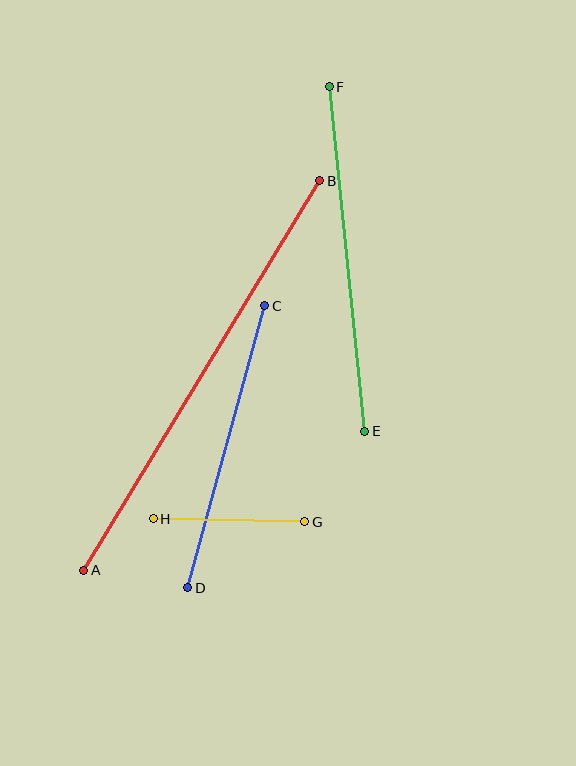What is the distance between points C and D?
The distance is approximately 292 pixels.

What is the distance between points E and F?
The distance is approximately 346 pixels.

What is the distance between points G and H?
The distance is approximately 152 pixels.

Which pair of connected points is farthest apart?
Points A and B are farthest apart.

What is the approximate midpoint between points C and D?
The midpoint is at approximately (226, 447) pixels.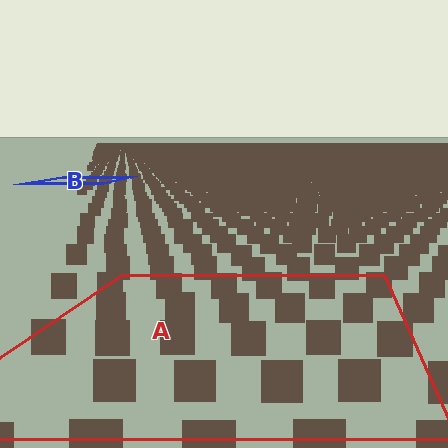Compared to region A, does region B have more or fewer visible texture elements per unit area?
Region B has more texture elements per unit area — they are packed more densely because it is farther away.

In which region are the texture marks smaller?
The texture marks are smaller in region B, because it is farther away.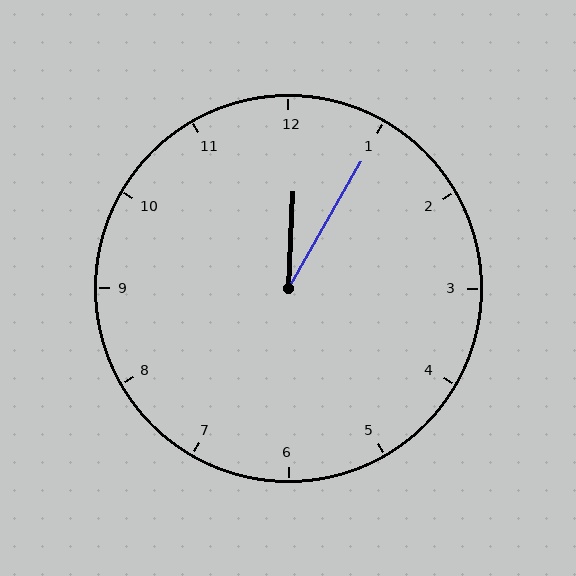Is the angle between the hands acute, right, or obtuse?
It is acute.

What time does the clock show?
12:05.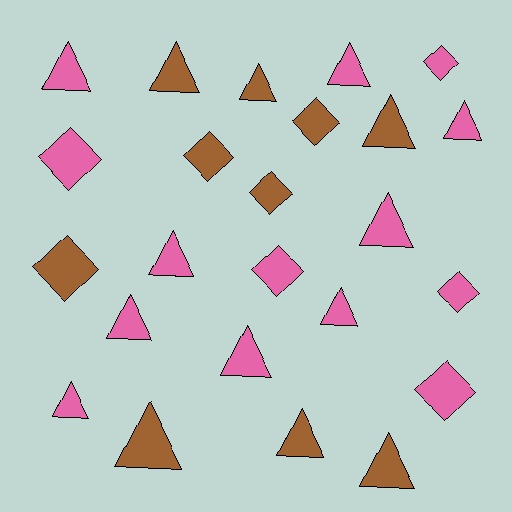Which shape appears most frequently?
Triangle, with 15 objects.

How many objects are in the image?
There are 24 objects.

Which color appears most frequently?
Pink, with 14 objects.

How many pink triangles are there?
There are 9 pink triangles.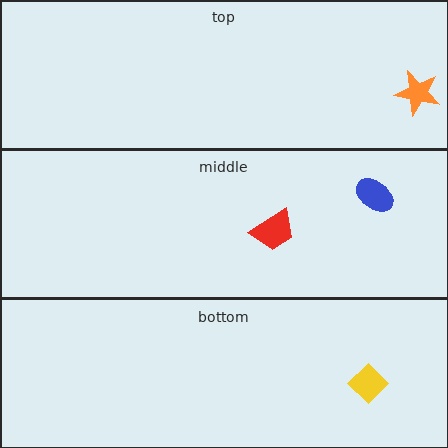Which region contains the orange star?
The top region.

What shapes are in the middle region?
The blue ellipse, the red trapezoid.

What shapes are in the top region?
The orange star.